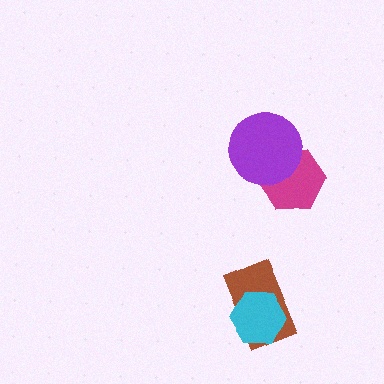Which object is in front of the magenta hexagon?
The purple circle is in front of the magenta hexagon.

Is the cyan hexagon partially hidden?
No, no other shape covers it.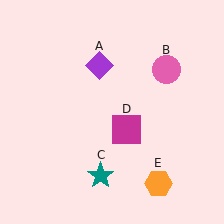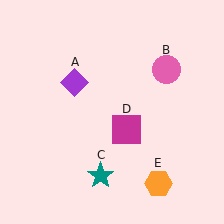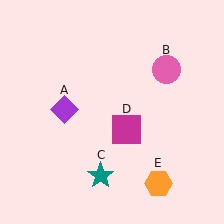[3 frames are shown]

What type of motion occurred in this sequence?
The purple diamond (object A) rotated counterclockwise around the center of the scene.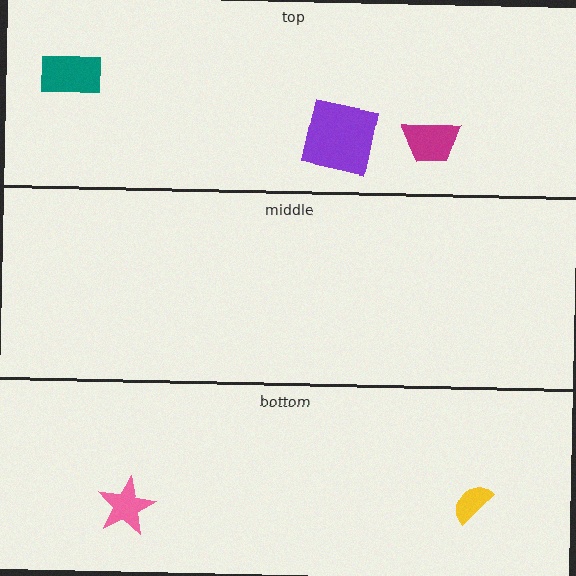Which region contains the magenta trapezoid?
The top region.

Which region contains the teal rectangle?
The top region.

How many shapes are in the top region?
3.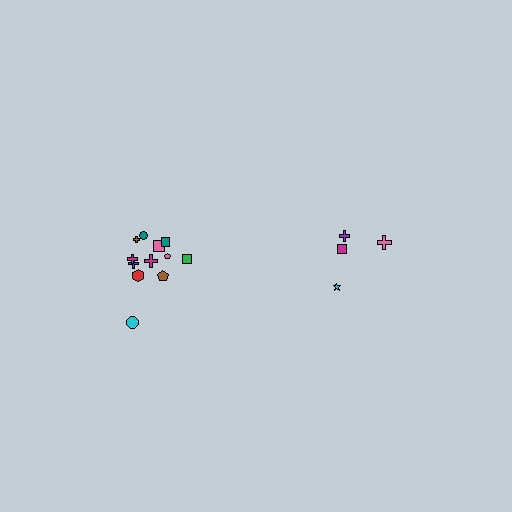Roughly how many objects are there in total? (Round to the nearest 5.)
Roughly 15 objects in total.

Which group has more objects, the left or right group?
The left group.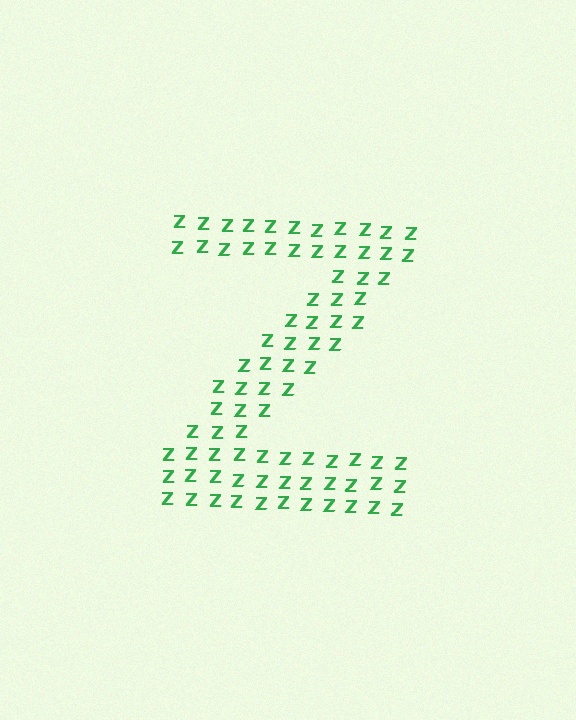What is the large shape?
The large shape is the letter Z.